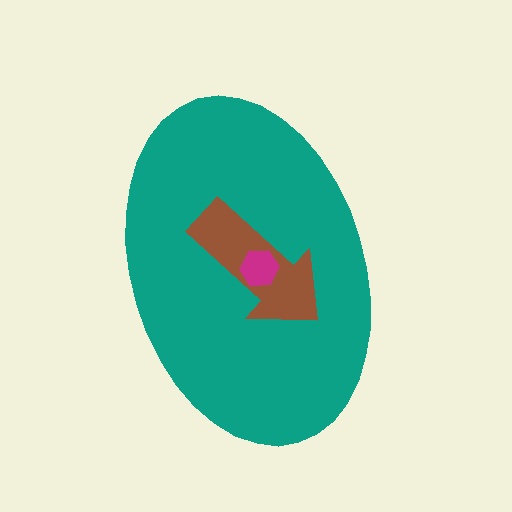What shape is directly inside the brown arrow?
The magenta hexagon.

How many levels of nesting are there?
3.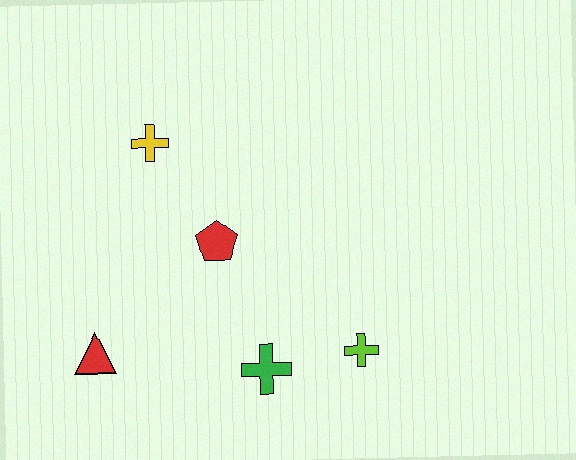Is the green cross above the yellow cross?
No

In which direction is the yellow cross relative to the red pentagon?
The yellow cross is above the red pentagon.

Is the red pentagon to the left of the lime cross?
Yes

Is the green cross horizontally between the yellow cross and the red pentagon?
No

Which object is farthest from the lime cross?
The yellow cross is farthest from the lime cross.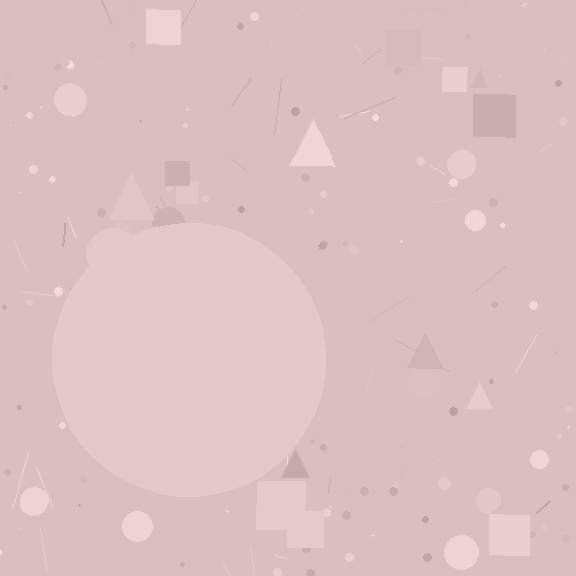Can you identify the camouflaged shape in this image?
The camouflaged shape is a circle.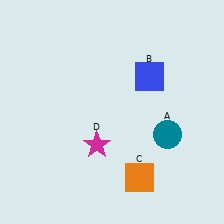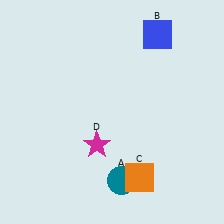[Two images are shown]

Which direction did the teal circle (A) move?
The teal circle (A) moved down.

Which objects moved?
The objects that moved are: the teal circle (A), the blue square (B).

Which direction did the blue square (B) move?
The blue square (B) moved up.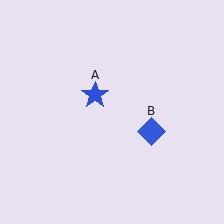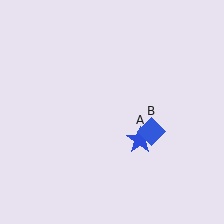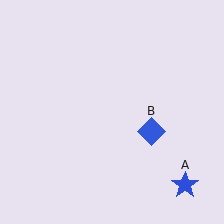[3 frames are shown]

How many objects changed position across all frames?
1 object changed position: blue star (object A).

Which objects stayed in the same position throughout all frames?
Blue diamond (object B) remained stationary.